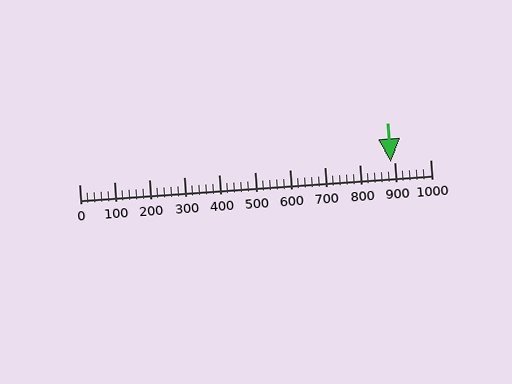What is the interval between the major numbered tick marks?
The major tick marks are spaced 100 units apart.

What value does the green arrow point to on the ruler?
The green arrow points to approximately 889.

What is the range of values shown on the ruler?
The ruler shows values from 0 to 1000.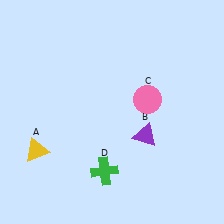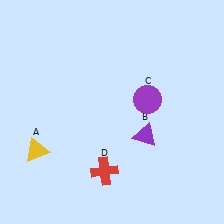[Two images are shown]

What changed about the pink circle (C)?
In Image 1, C is pink. In Image 2, it changed to purple.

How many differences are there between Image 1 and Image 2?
There are 2 differences between the two images.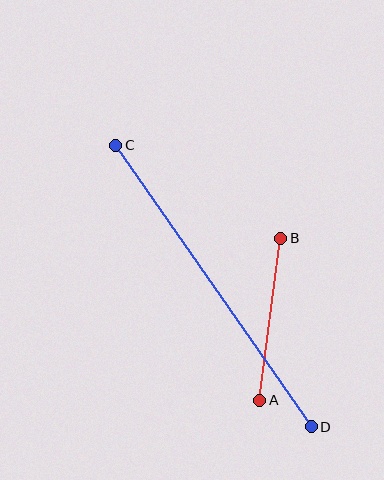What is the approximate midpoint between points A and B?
The midpoint is at approximately (270, 319) pixels.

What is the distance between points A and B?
The distance is approximately 163 pixels.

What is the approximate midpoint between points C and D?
The midpoint is at approximately (214, 286) pixels.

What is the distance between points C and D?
The distance is approximately 343 pixels.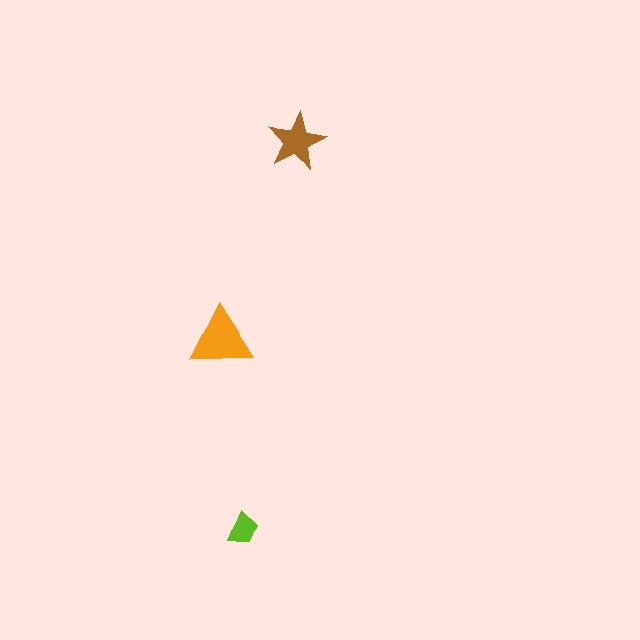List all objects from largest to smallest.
The orange triangle, the brown star, the lime trapezoid.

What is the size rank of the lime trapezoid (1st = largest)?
3rd.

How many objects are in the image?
There are 3 objects in the image.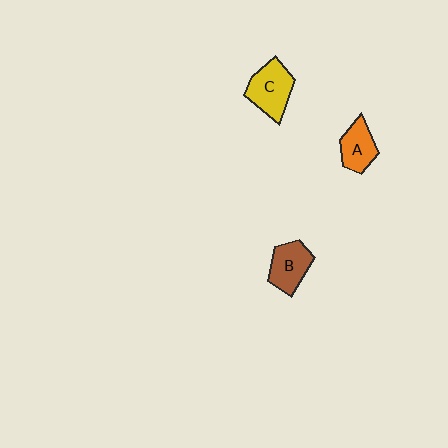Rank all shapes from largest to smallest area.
From largest to smallest: C (yellow), B (brown), A (orange).